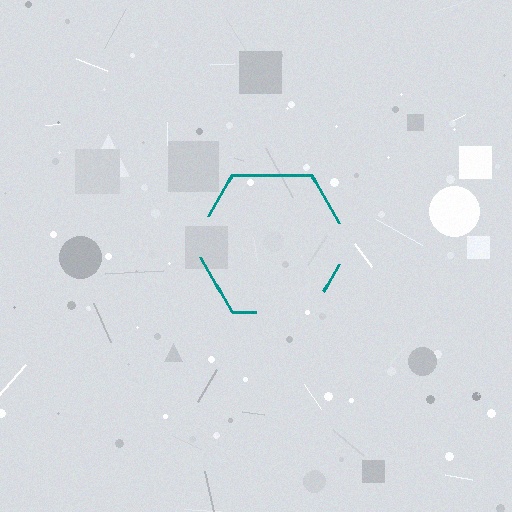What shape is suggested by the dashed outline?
The dashed outline suggests a hexagon.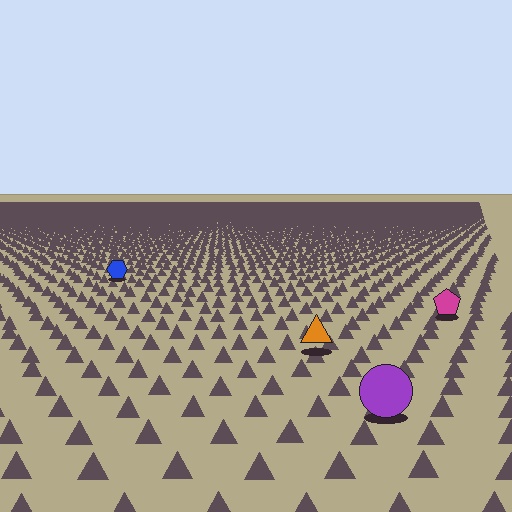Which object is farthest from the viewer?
The blue hexagon is farthest from the viewer. It appears smaller and the ground texture around it is denser.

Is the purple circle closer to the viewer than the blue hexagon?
Yes. The purple circle is closer — you can tell from the texture gradient: the ground texture is coarser near it.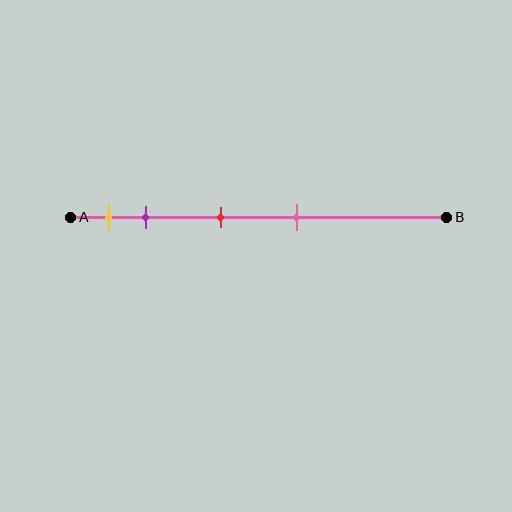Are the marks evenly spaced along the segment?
No, the marks are not evenly spaced.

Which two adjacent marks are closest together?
The yellow and purple marks are the closest adjacent pair.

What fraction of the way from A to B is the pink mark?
The pink mark is approximately 60% (0.6) of the way from A to B.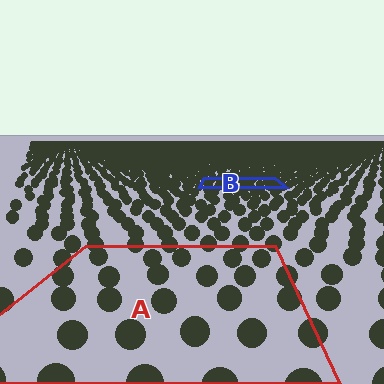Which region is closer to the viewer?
Region A is closer. The texture elements there are larger and more spread out.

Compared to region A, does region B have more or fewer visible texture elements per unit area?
Region B has more texture elements per unit area — they are packed more densely because it is farther away.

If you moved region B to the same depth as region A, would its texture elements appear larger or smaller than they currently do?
They would appear larger. At a closer depth, the same texture elements are projected at a bigger on-screen size.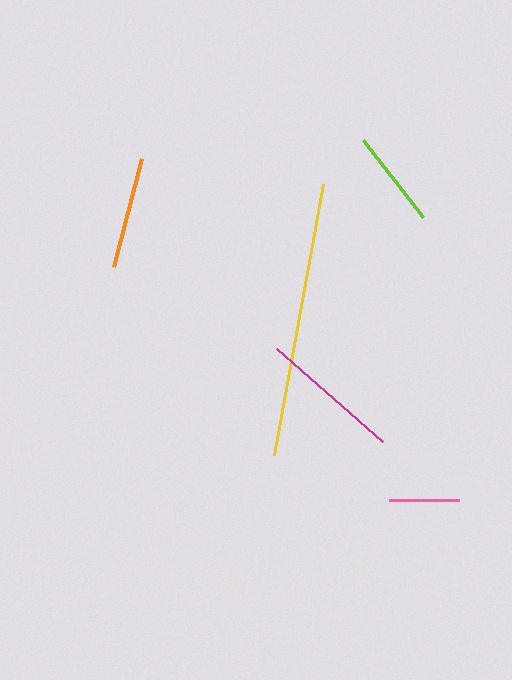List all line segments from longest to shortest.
From longest to shortest: yellow, magenta, orange, lime, pink.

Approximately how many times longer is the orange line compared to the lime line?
The orange line is approximately 1.1 times the length of the lime line.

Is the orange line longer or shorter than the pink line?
The orange line is longer than the pink line.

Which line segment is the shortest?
The pink line is the shortest at approximately 70 pixels.